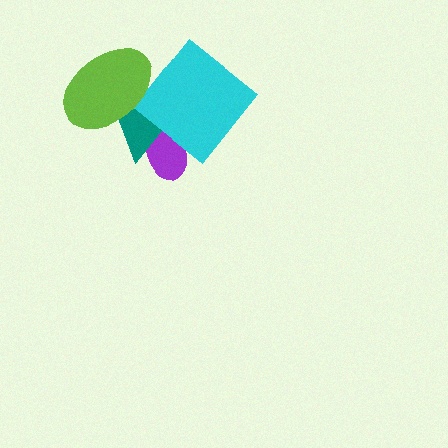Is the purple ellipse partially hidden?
Yes, it is partially covered by another shape.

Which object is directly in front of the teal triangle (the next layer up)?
The cyan diamond is directly in front of the teal triangle.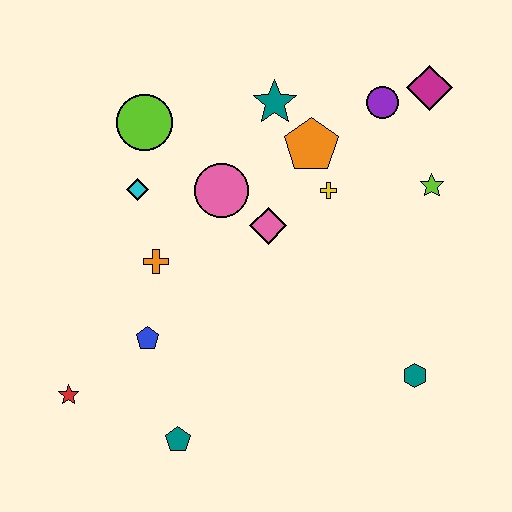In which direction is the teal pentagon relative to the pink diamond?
The teal pentagon is below the pink diamond.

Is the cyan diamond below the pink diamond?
No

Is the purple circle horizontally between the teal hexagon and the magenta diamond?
No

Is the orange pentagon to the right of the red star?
Yes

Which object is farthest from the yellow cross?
The red star is farthest from the yellow cross.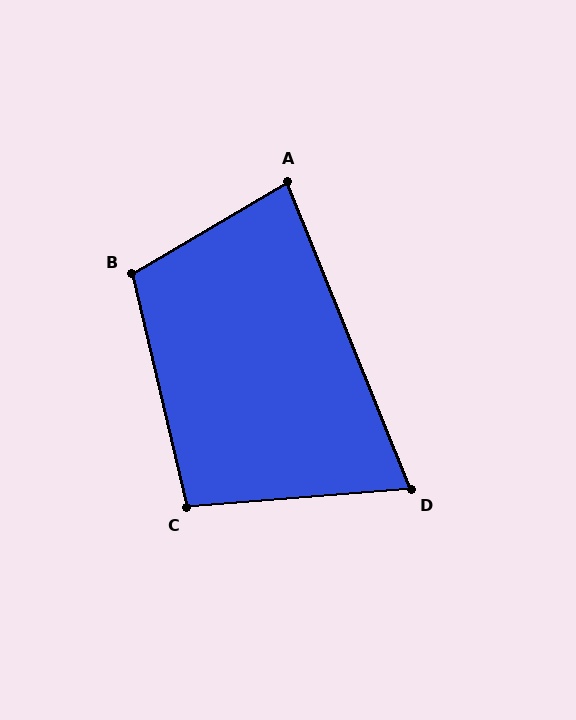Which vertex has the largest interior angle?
B, at approximately 107 degrees.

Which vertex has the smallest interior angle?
D, at approximately 73 degrees.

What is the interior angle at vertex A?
Approximately 81 degrees (acute).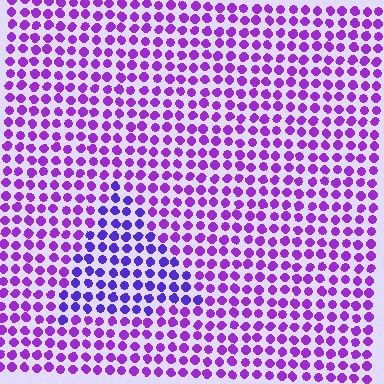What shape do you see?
I see a triangle.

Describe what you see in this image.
The image is filled with small purple elements in a uniform arrangement. A triangle-shaped region is visible where the elements are tinted to a slightly different hue, forming a subtle color boundary.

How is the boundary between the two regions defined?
The boundary is defined purely by a slight shift in hue (about 28 degrees). Spacing, size, and orientation are identical on both sides.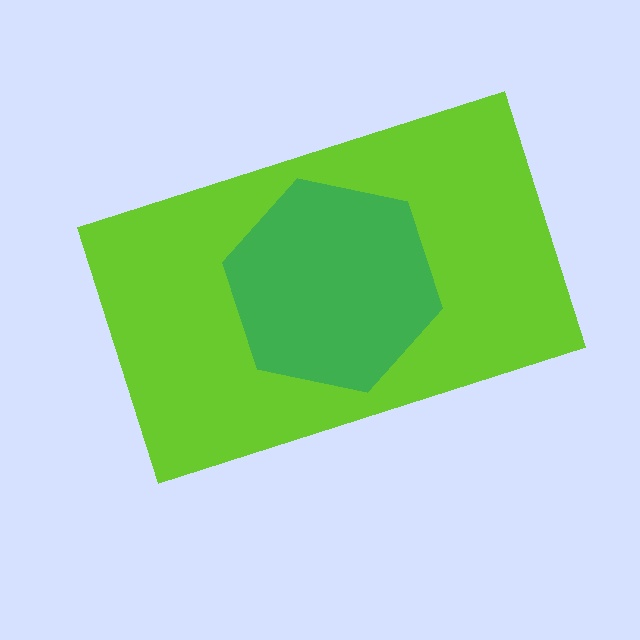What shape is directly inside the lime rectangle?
The green hexagon.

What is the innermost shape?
The green hexagon.